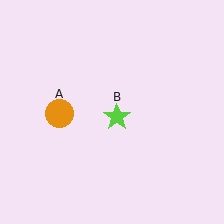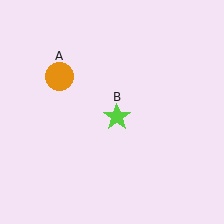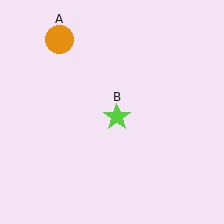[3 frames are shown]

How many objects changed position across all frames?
1 object changed position: orange circle (object A).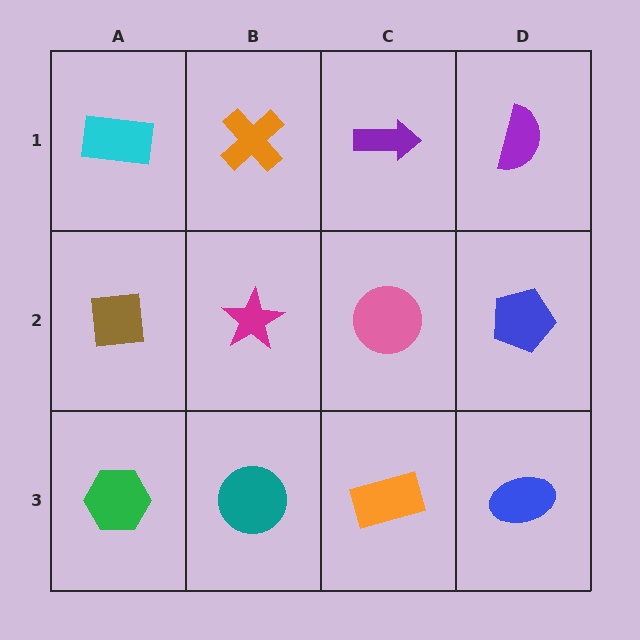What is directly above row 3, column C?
A pink circle.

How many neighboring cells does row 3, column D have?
2.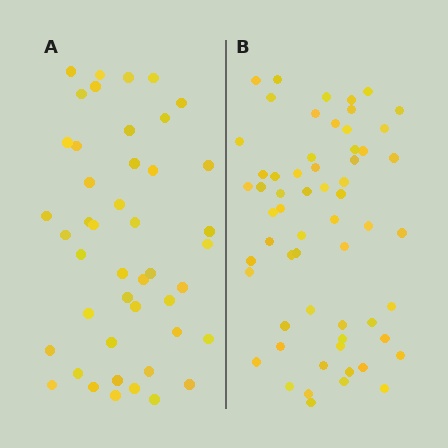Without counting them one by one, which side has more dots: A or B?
Region B (the right region) has more dots.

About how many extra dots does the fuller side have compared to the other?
Region B has approximately 15 more dots than region A.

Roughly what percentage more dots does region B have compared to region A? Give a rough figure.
About 35% more.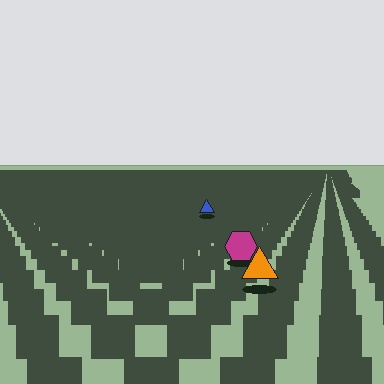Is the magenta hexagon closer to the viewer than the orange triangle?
No. The orange triangle is closer — you can tell from the texture gradient: the ground texture is coarser near it.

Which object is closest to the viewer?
The orange triangle is closest. The texture marks near it are larger and more spread out.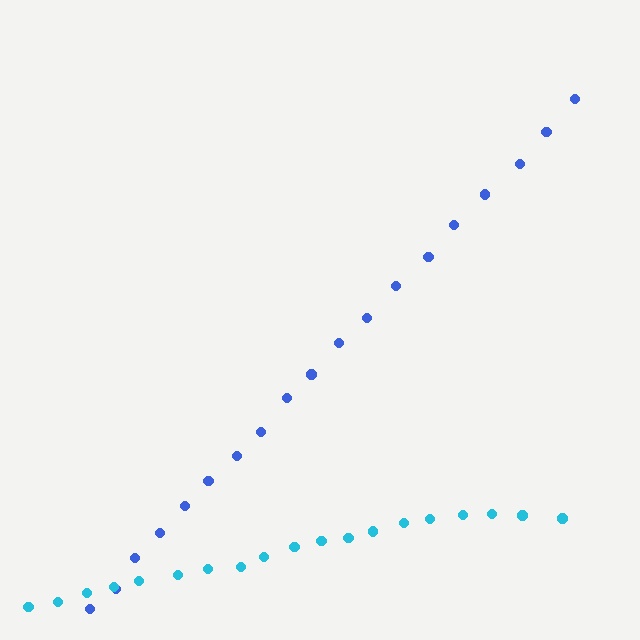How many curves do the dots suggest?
There are 2 distinct paths.